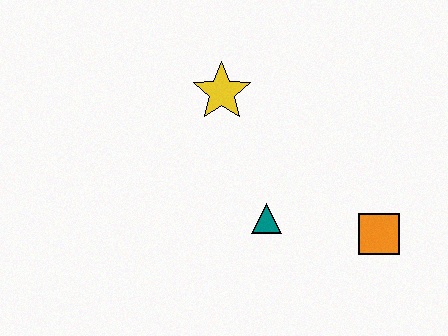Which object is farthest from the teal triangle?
The yellow star is farthest from the teal triangle.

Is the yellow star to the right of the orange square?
No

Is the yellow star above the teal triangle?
Yes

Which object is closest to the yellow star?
The teal triangle is closest to the yellow star.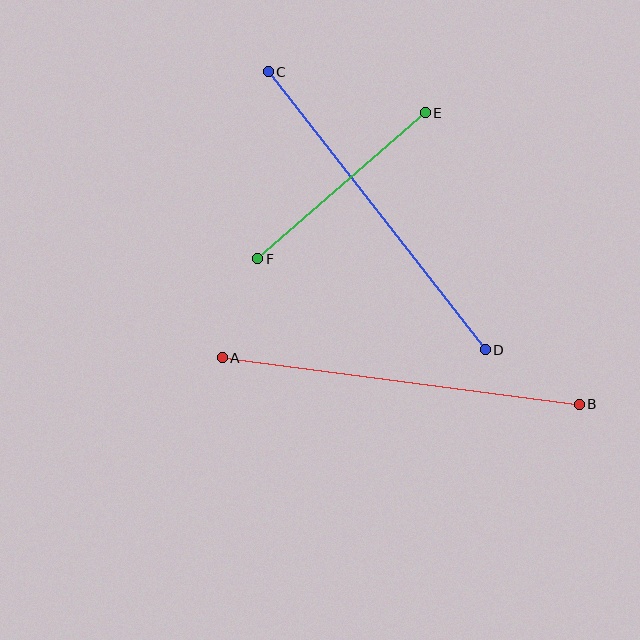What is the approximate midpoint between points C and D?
The midpoint is at approximately (377, 211) pixels.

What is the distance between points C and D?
The distance is approximately 353 pixels.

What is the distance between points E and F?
The distance is approximately 222 pixels.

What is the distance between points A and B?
The distance is approximately 360 pixels.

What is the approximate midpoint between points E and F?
The midpoint is at approximately (342, 186) pixels.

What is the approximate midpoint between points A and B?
The midpoint is at approximately (401, 381) pixels.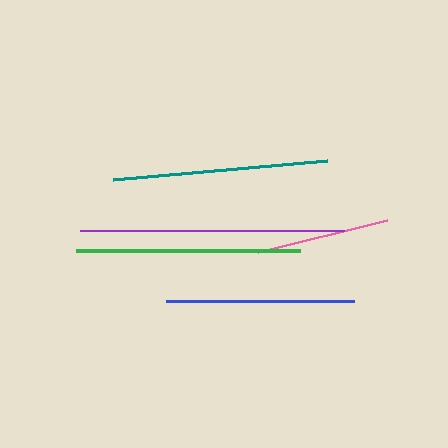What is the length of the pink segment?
The pink segment is approximately 133 pixels long.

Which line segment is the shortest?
The pink line is the shortest at approximately 133 pixels.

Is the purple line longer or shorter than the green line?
The purple line is longer than the green line.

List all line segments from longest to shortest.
From longest to shortest: purple, green, teal, blue, pink.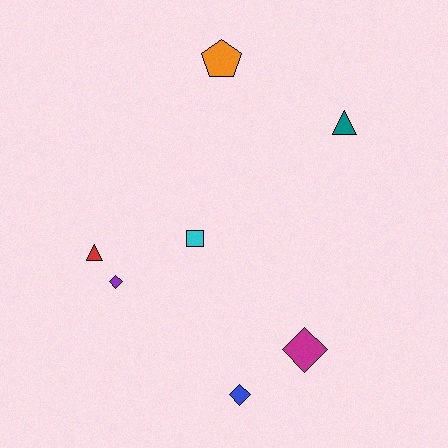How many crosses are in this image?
There are no crosses.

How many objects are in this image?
There are 7 objects.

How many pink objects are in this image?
There are no pink objects.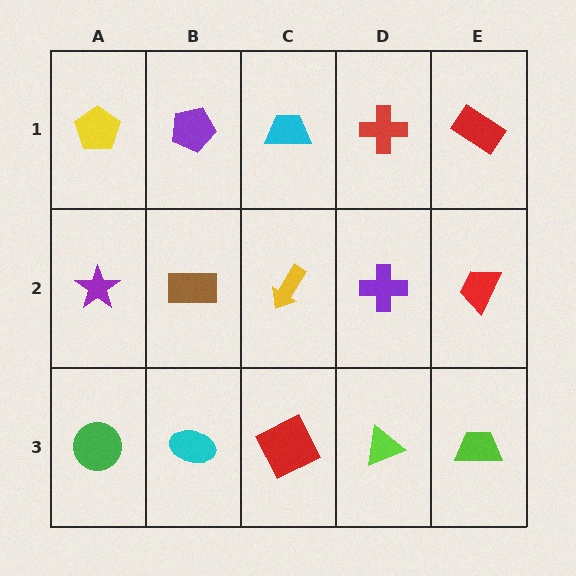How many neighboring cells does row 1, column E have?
2.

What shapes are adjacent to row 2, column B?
A purple pentagon (row 1, column B), a cyan ellipse (row 3, column B), a purple star (row 2, column A), a yellow arrow (row 2, column C).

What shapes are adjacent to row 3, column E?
A red trapezoid (row 2, column E), a lime triangle (row 3, column D).